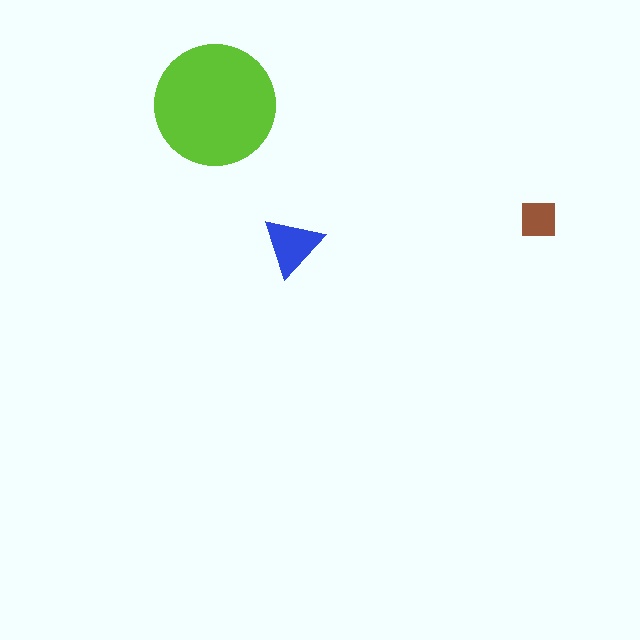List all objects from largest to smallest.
The lime circle, the blue triangle, the brown square.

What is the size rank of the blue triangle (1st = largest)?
2nd.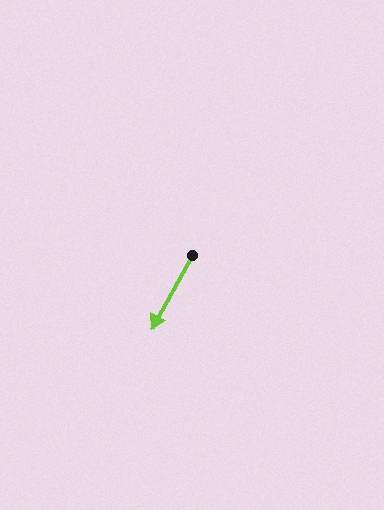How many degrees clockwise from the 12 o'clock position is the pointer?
Approximately 209 degrees.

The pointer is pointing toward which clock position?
Roughly 7 o'clock.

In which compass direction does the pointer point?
Southwest.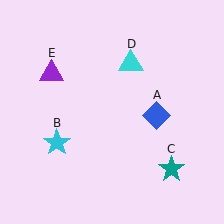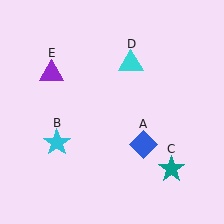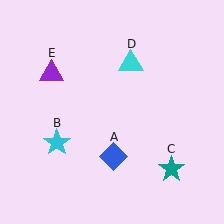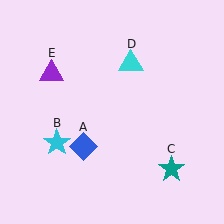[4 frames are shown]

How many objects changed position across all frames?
1 object changed position: blue diamond (object A).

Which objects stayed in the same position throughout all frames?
Cyan star (object B) and teal star (object C) and cyan triangle (object D) and purple triangle (object E) remained stationary.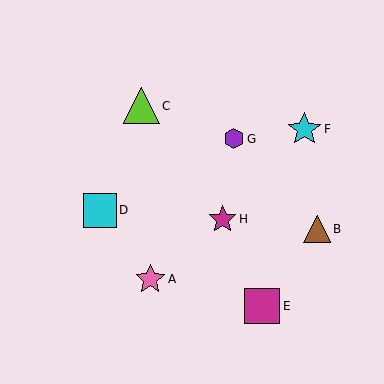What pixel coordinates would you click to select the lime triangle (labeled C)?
Click at (141, 106) to select the lime triangle C.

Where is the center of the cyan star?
The center of the cyan star is at (304, 129).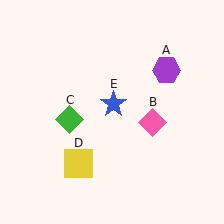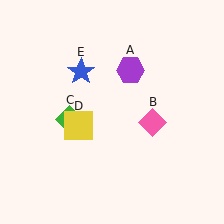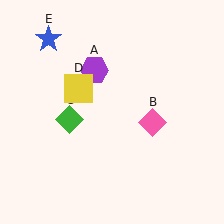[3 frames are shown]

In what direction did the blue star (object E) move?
The blue star (object E) moved up and to the left.